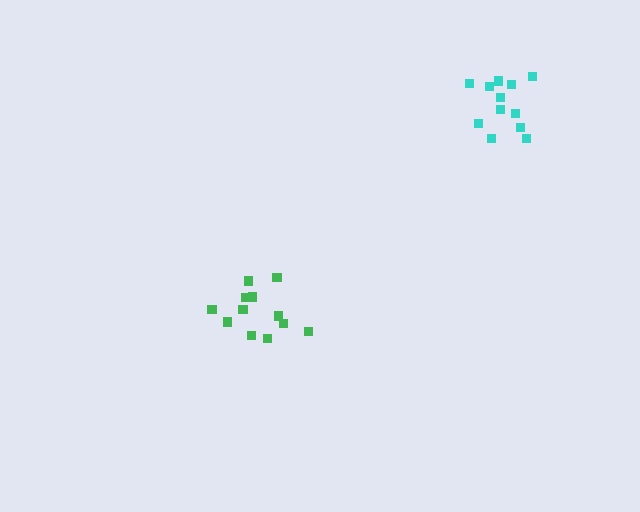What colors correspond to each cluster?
The clusters are colored: cyan, green.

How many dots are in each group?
Group 1: 12 dots, Group 2: 12 dots (24 total).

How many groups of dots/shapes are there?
There are 2 groups.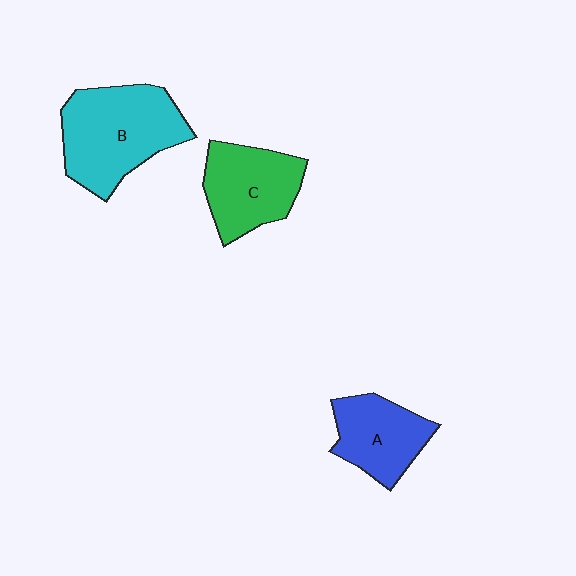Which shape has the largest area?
Shape B (cyan).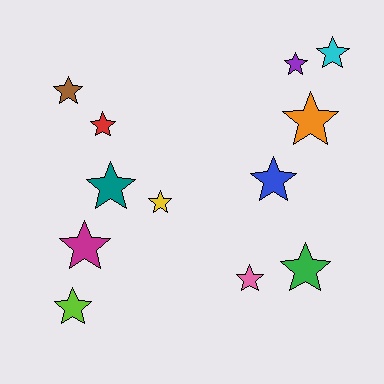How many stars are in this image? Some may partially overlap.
There are 12 stars.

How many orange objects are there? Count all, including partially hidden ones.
There is 1 orange object.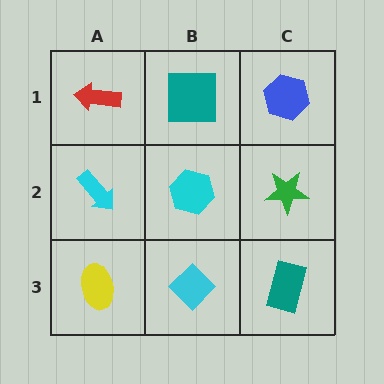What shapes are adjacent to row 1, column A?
A cyan arrow (row 2, column A), a teal square (row 1, column B).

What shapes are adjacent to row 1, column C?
A green star (row 2, column C), a teal square (row 1, column B).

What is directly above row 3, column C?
A green star.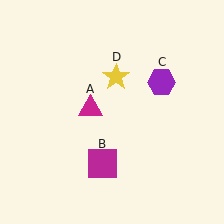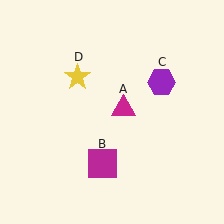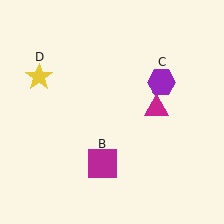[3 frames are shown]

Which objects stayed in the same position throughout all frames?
Magenta square (object B) and purple hexagon (object C) remained stationary.